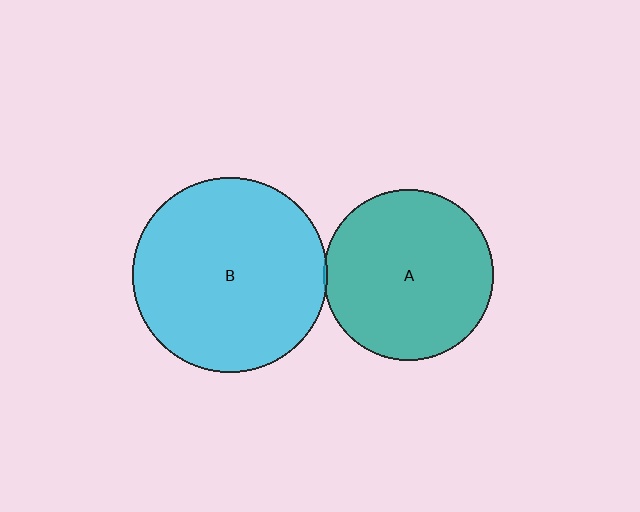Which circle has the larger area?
Circle B (cyan).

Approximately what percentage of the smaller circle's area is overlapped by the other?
Approximately 5%.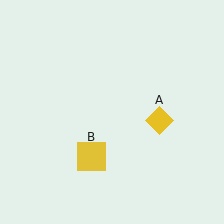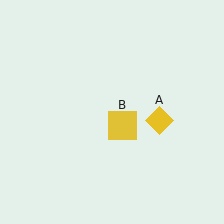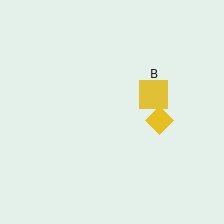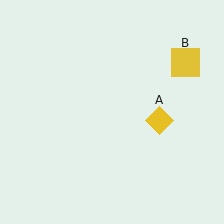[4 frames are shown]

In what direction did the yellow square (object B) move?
The yellow square (object B) moved up and to the right.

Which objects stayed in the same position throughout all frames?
Yellow diamond (object A) remained stationary.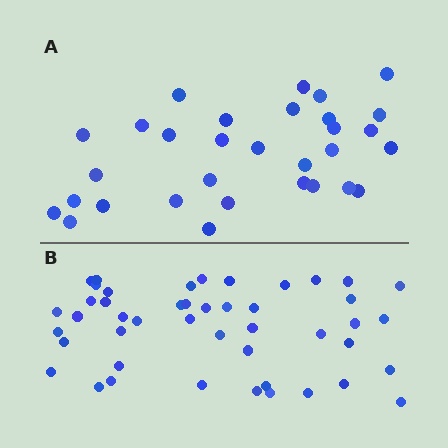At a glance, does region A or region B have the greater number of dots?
Region B (the bottom region) has more dots.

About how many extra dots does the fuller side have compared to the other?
Region B has approximately 15 more dots than region A.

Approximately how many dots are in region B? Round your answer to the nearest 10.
About 50 dots. (The exact count is 46, which rounds to 50.)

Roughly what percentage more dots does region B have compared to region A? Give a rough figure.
About 50% more.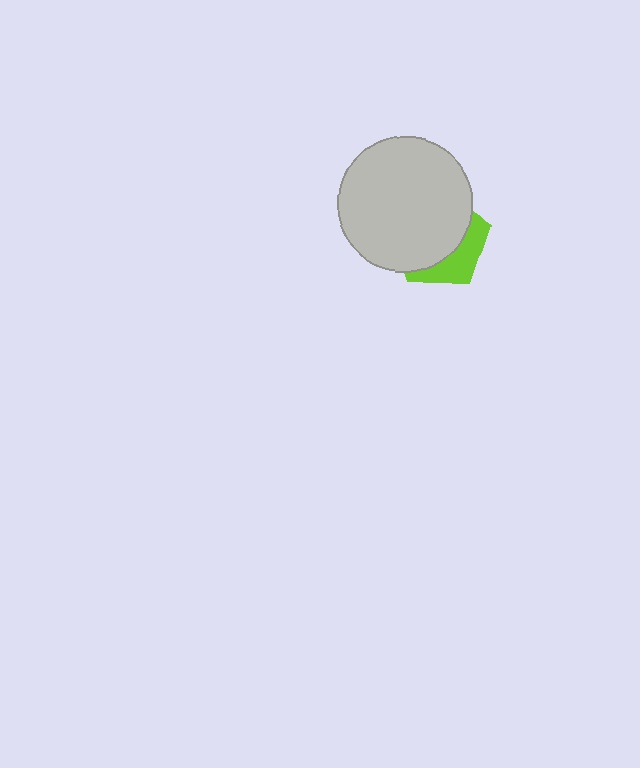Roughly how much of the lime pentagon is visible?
A small part of it is visible (roughly 33%).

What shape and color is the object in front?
The object in front is a light gray circle.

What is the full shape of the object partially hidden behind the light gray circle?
The partially hidden object is a lime pentagon.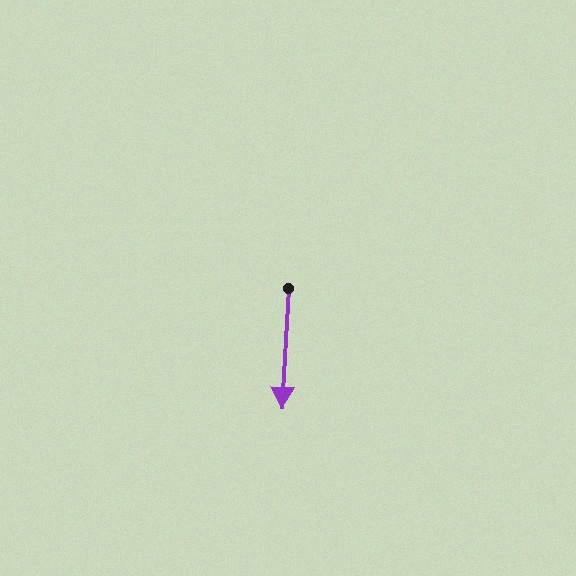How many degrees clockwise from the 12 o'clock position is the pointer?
Approximately 183 degrees.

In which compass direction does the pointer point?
South.